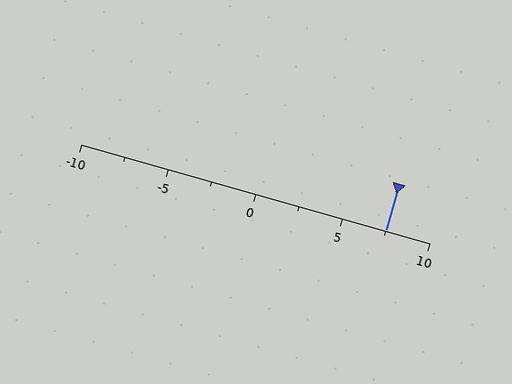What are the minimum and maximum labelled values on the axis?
The axis runs from -10 to 10.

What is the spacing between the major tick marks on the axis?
The major ticks are spaced 5 apart.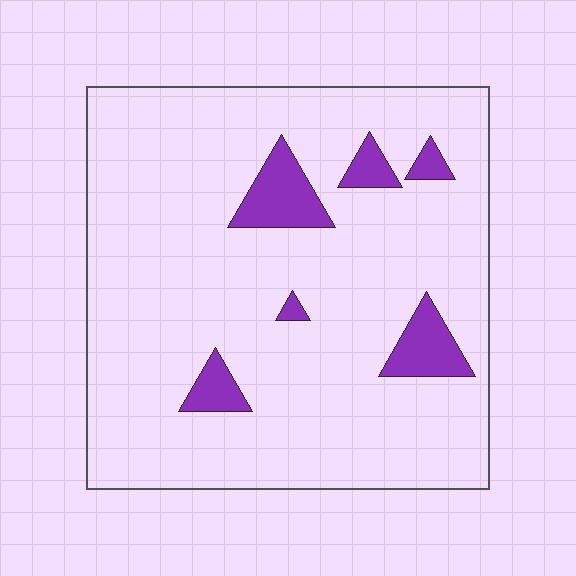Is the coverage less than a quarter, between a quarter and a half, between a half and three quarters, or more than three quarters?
Less than a quarter.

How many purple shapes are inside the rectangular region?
6.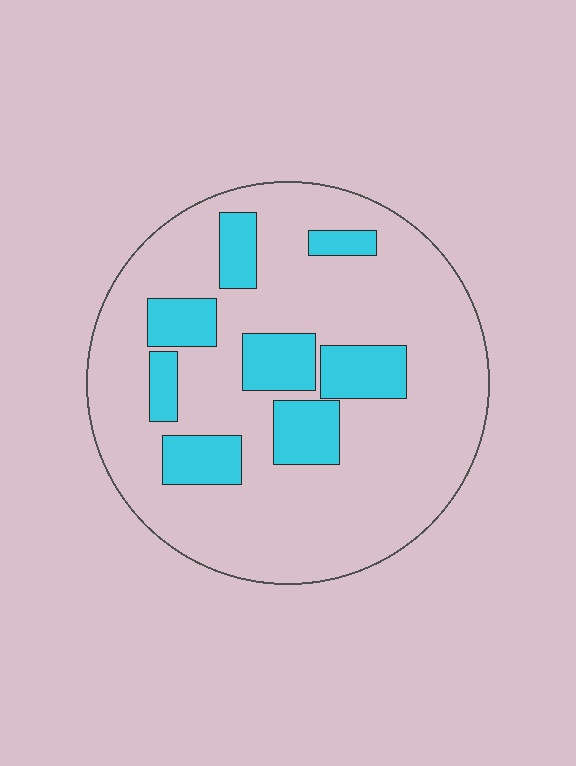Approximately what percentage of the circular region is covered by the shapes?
Approximately 20%.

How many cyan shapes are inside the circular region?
8.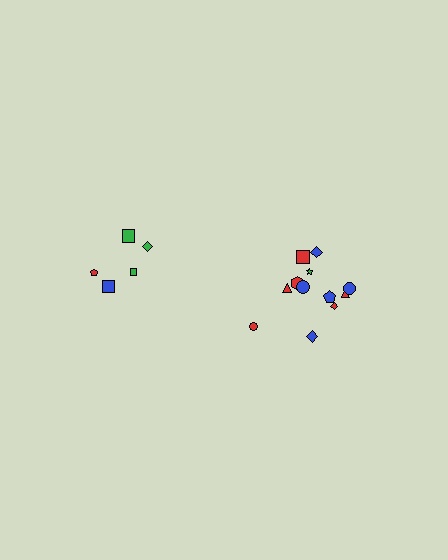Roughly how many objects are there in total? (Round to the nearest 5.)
Roughly 15 objects in total.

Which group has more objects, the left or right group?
The right group.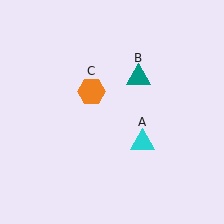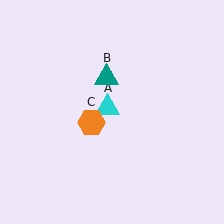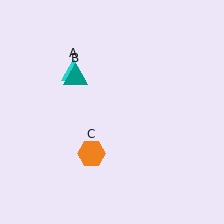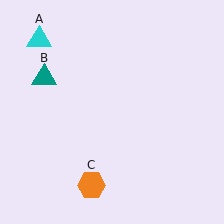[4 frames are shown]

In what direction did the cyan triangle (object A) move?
The cyan triangle (object A) moved up and to the left.